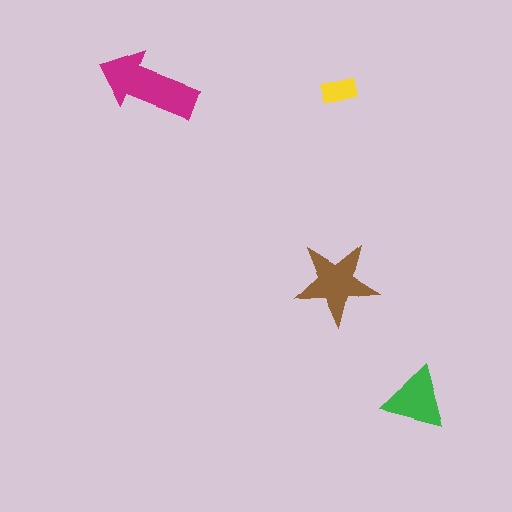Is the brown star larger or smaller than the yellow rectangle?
Larger.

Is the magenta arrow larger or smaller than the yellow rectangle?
Larger.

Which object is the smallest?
The yellow rectangle.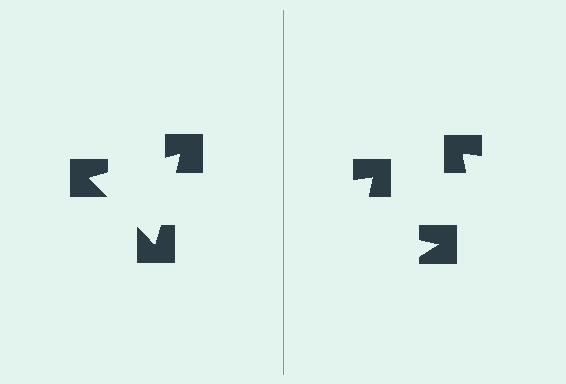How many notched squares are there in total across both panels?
6 — 3 on each side.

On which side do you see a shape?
An illusory triangle appears on the left side. On the right side the wedge cuts are rotated, so no coherent shape forms.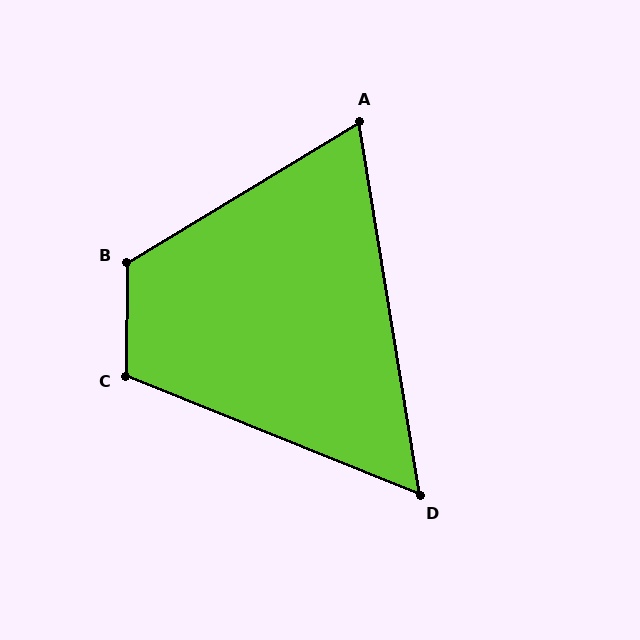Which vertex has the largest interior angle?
B, at approximately 121 degrees.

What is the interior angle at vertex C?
Approximately 112 degrees (obtuse).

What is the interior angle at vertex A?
Approximately 68 degrees (acute).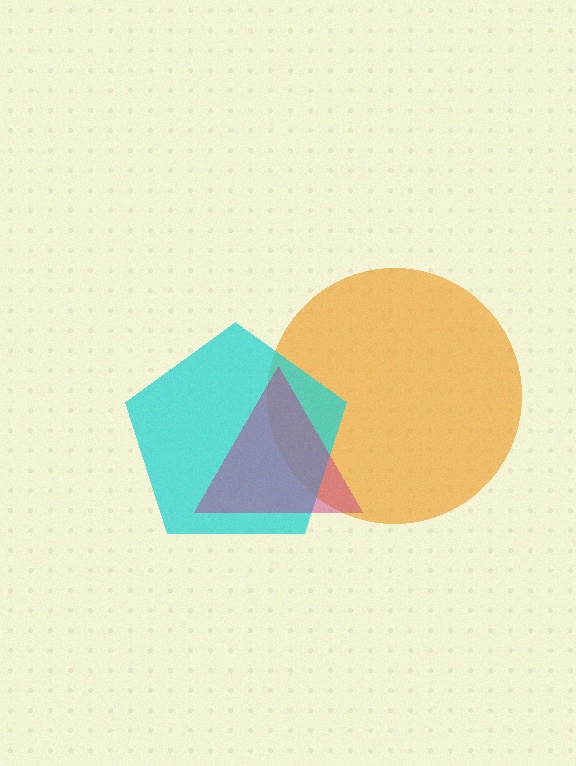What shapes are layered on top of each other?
The layered shapes are: an orange circle, a cyan pentagon, a magenta triangle.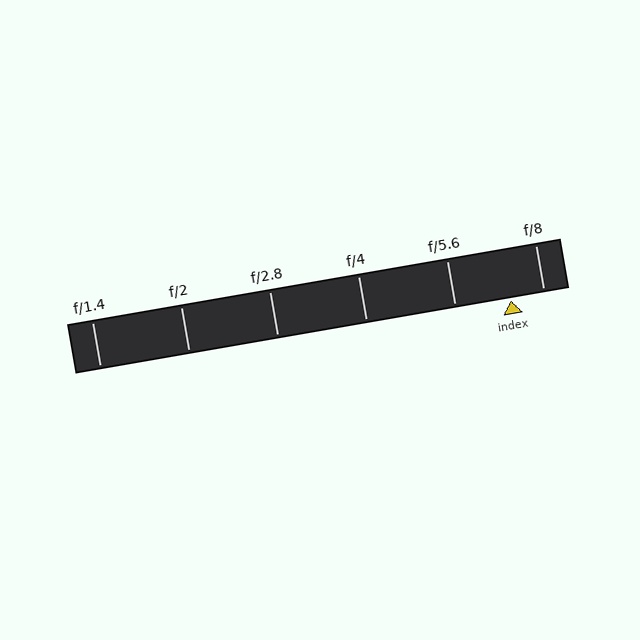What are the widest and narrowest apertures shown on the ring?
The widest aperture shown is f/1.4 and the narrowest is f/8.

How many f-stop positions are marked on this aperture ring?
There are 6 f-stop positions marked.